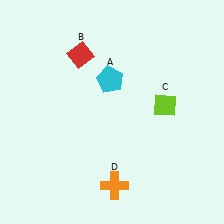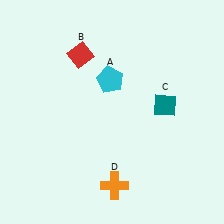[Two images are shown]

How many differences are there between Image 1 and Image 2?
There is 1 difference between the two images.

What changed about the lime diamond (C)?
In Image 1, C is lime. In Image 2, it changed to teal.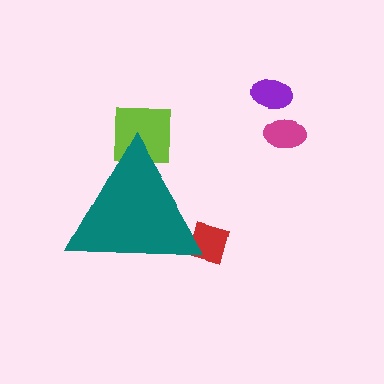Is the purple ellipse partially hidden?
No, the purple ellipse is fully visible.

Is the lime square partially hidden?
Yes, the lime square is partially hidden behind the teal triangle.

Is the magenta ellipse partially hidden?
No, the magenta ellipse is fully visible.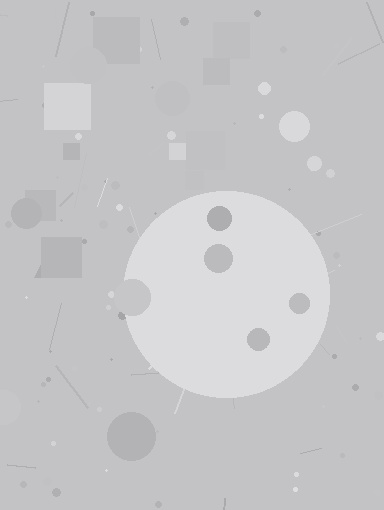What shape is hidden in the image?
A circle is hidden in the image.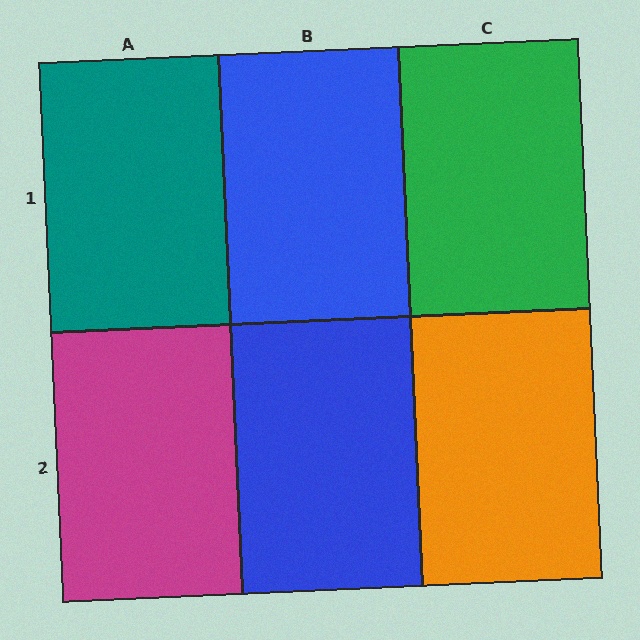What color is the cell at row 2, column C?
Orange.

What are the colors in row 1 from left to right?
Teal, blue, green.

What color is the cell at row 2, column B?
Blue.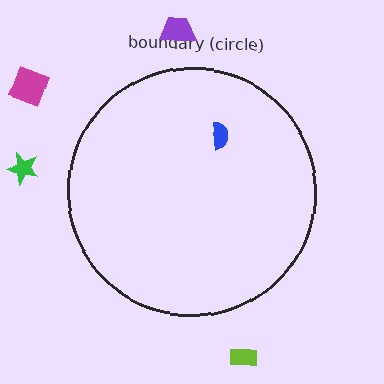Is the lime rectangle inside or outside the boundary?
Outside.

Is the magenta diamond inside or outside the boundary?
Outside.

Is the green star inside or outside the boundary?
Outside.